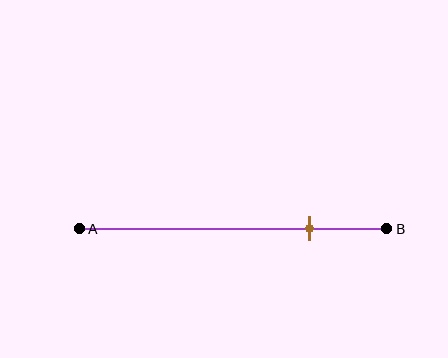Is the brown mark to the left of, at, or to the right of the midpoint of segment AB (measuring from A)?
The brown mark is to the right of the midpoint of segment AB.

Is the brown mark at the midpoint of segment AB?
No, the mark is at about 75% from A, not at the 50% midpoint.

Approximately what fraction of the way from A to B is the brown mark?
The brown mark is approximately 75% of the way from A to B.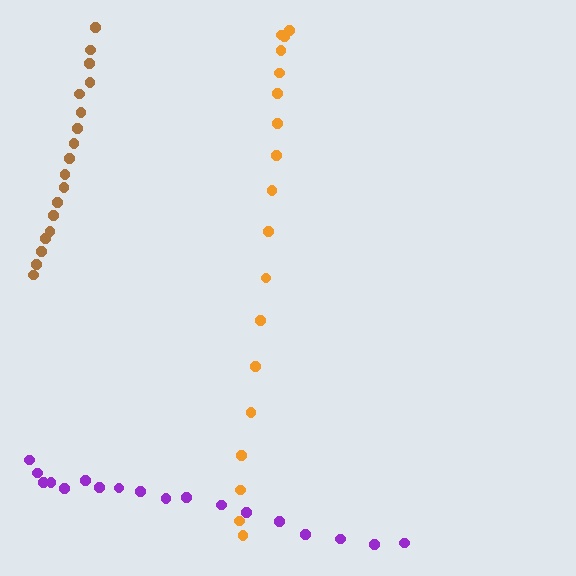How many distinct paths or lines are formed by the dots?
There are 3 distinct paths.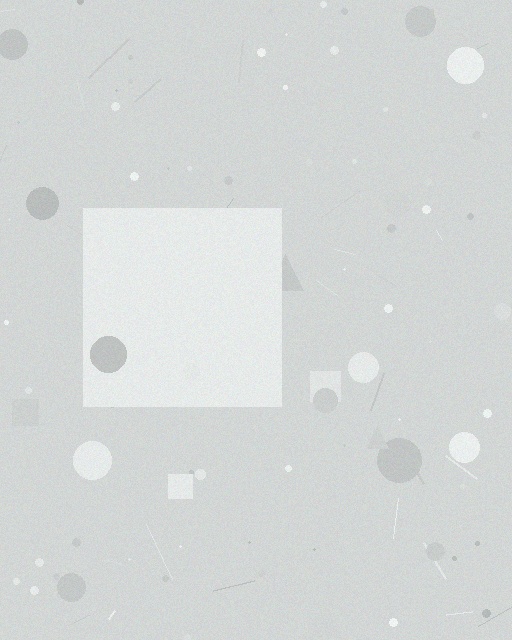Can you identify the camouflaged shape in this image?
The camouflaged shape is a square.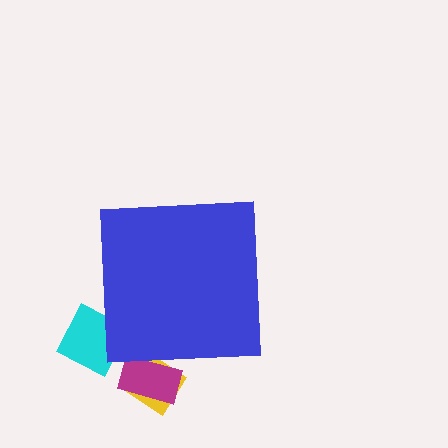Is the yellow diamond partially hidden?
Yes, the yellow diamond is partially hidden behind the blue square.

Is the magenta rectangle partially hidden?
Yes, the magenta rectangle is partially hidden behind the blue square.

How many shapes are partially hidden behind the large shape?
3 shapes are partially hidden.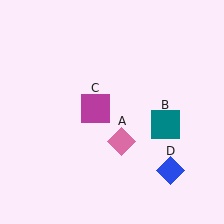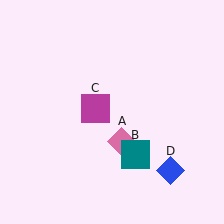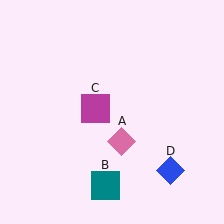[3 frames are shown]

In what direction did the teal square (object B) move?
The teal square (object B) moved down and to the left.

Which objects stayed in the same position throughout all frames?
Pink diamond (object A) and magenta square (object C) and blue diamond (object D) remained stationary.